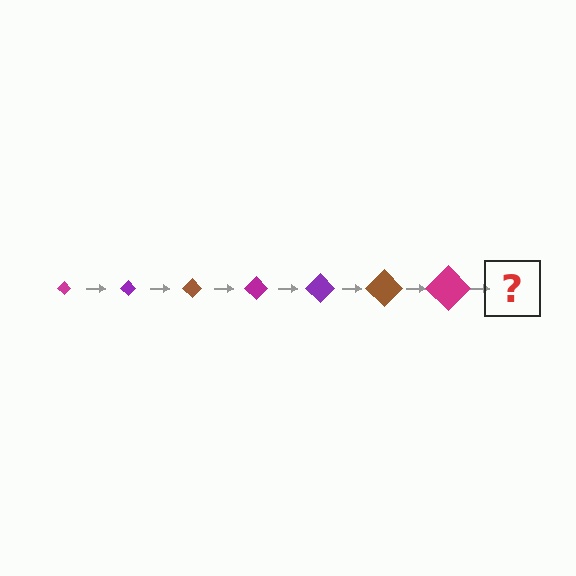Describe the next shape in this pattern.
It should be a purple diamond, larger than the previous one.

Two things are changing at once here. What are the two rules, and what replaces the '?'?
The two rules are that the diamond grows larger each step and the color cycles through magenta, purple, and brown. The '?' should be a purple diamond, larger than the previous one.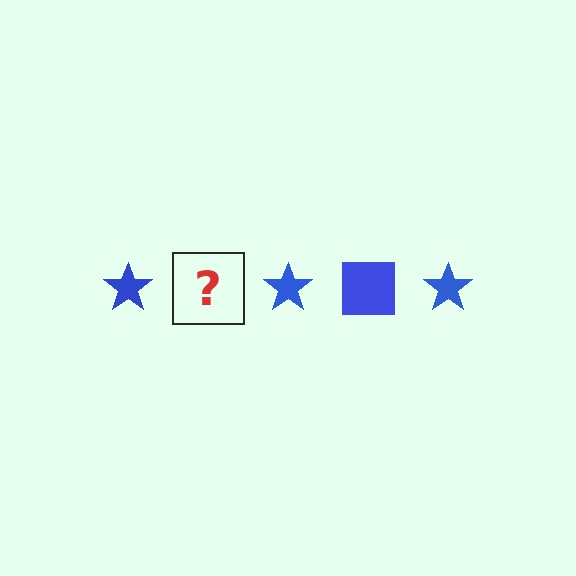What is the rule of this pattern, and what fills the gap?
The rule is that the pattern cycles through star, square shapes in blue. The gap should be filled with a blue square.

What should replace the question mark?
The question mark should be replaced with a blue square.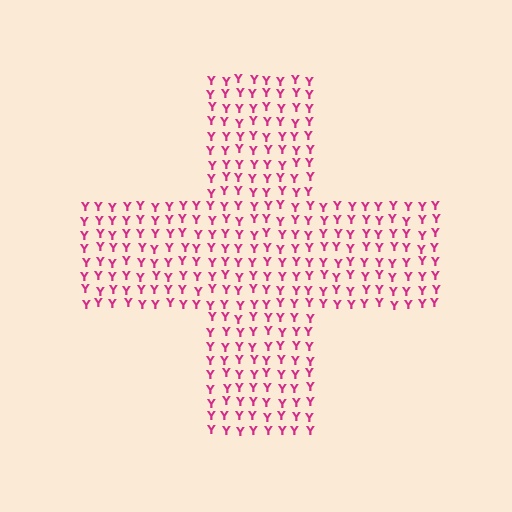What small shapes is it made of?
It is made of small letter Y's.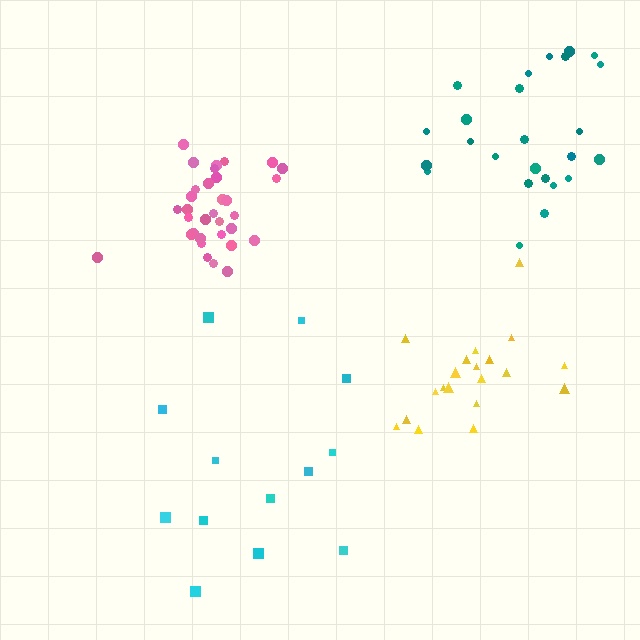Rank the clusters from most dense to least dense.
pink, yellow, teal, cyan.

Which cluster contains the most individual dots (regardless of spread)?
Pink (33).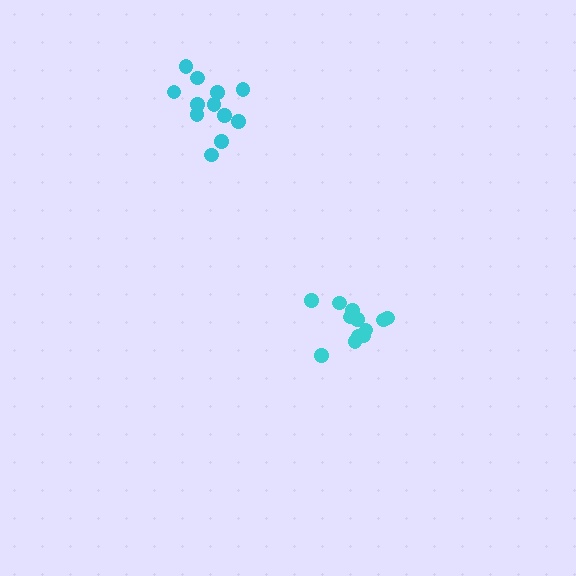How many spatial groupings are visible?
There are 2 spatial groupings.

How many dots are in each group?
Group 1: 12 dots, Group 2: 12 dots (24 total).